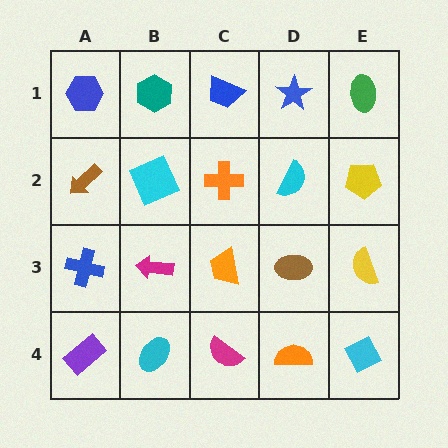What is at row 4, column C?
A magenta semicircle.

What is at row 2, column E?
A yellow pentagon.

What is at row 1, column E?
A green ellipse.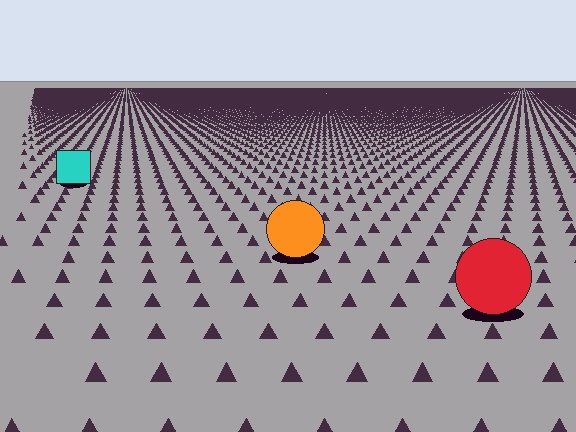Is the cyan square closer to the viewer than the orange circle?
No. The orange circle is closer — you can tell from the texture gradient: the ground texture is coarser near it.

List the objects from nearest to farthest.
From nearest to farthest: the red circle, the orange circle, the cyan square.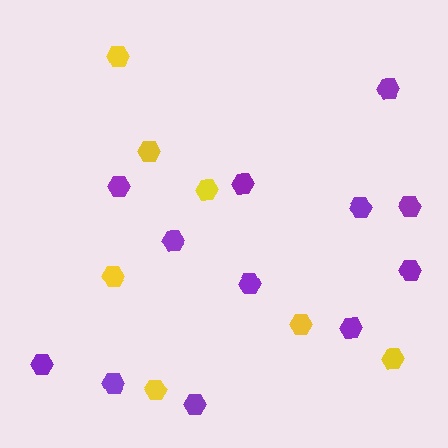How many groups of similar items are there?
There are 2 groups: one group of purple hexagons (12) and one group of yellow hexagons (7).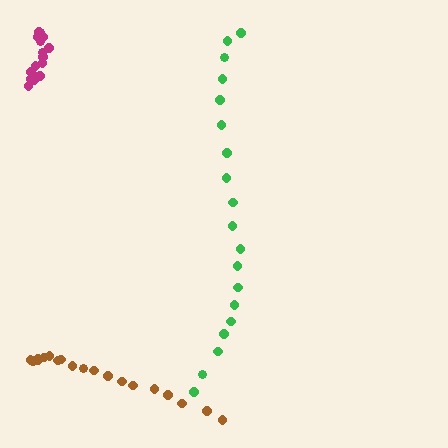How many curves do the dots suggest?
There are 3 distinct paths.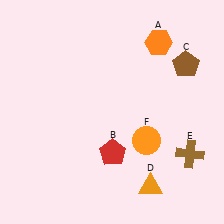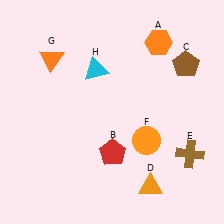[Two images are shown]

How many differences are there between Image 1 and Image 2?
There are 2 differences between the two images.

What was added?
An orange triangle (G), a cyan triangle (H) were added in Image 2.